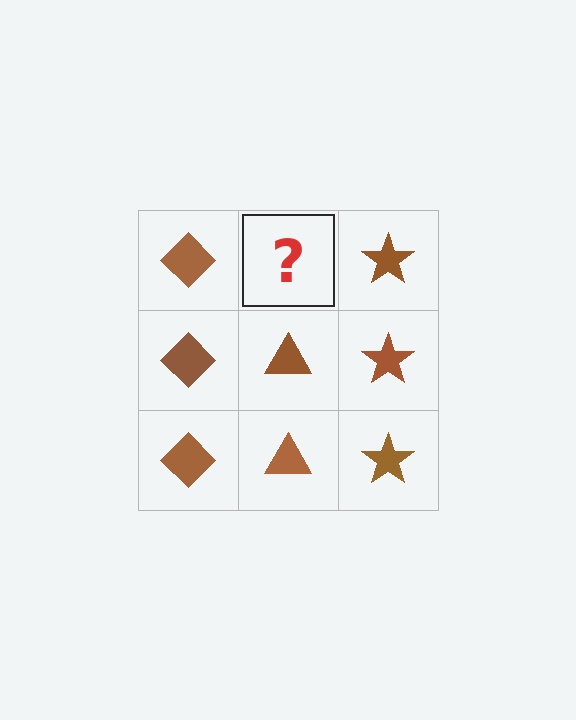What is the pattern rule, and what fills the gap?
The rule is that each column has a consistent shape. The gap should be filled with a brown triangle.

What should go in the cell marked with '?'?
The missing cell should contain a brown triangle.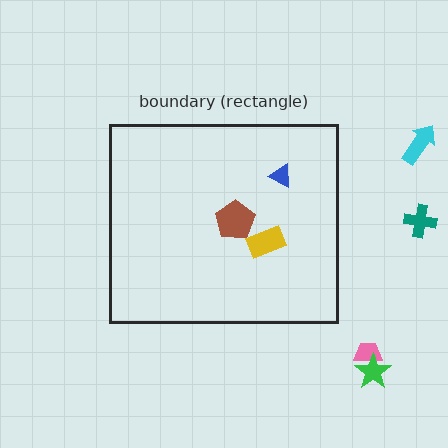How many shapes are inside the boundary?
3 inside, 4 outside.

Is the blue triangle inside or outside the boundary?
Inside.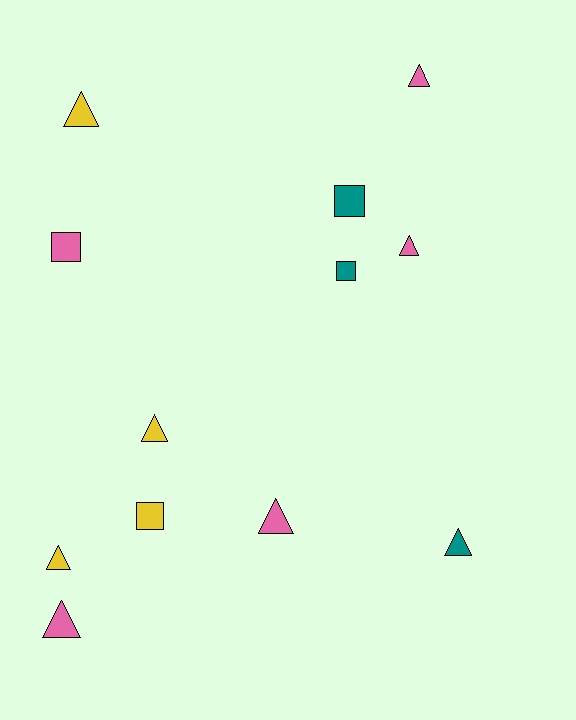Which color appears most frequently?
Pink, with 5 objects.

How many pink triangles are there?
There are 4 pink triangles.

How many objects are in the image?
There are 12 objects.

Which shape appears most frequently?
Triangle, with 8 objects.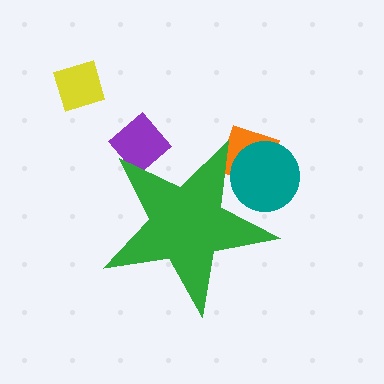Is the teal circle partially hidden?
Yes, the teal circle is partially hidden behind the green star.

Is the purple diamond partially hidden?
Yes, the purple diamond is partially hidden behind the green star.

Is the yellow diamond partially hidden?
No, the yellow diamond is fully visible.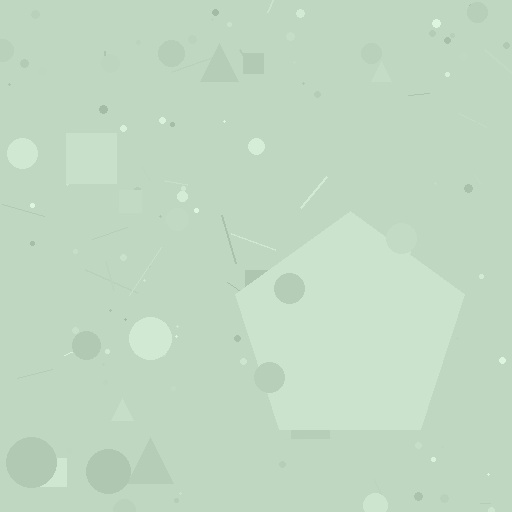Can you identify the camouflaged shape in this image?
The camouflaged shape is a pentagon.